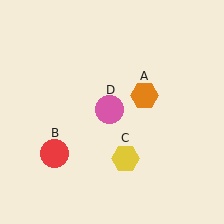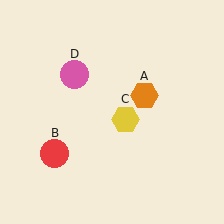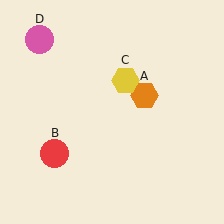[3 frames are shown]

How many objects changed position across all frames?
2 objects changed position: yellow hexagon (object C), pink circle (object D).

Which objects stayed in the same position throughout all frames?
Orange hexagon (object A) and red circle (object B) remained stationary.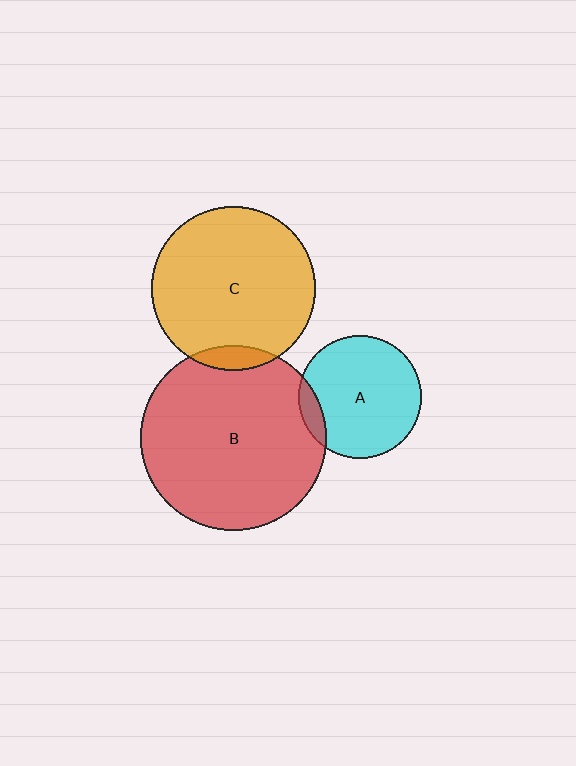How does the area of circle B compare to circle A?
Approximately 2.3 times.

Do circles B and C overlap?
Yes.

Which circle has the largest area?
Circle B (red).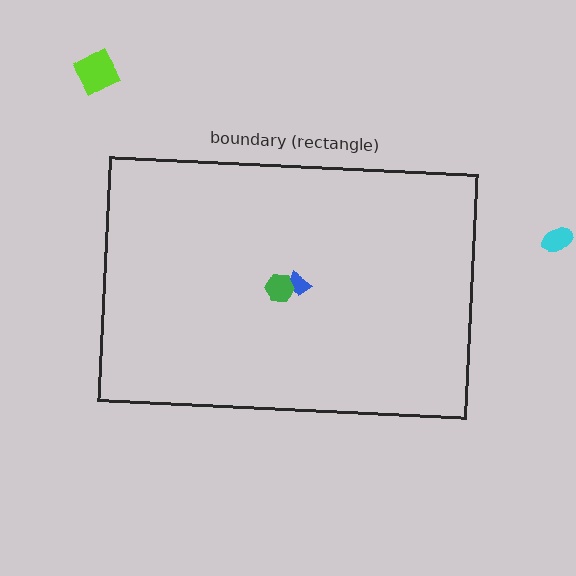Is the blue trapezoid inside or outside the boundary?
Inside.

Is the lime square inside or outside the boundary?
Outside.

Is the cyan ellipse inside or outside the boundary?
Outside.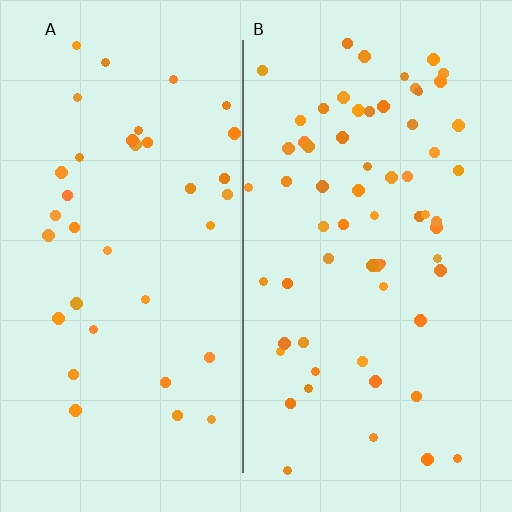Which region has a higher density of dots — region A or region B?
B (the right).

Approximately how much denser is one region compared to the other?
Approximately 1.7× — region B over region A.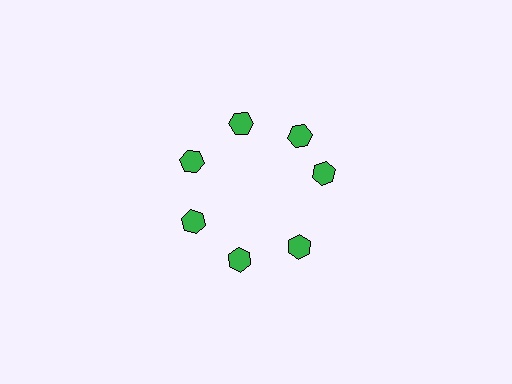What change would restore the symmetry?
The symmetry would be restored by rotating it back into even spacing with its neighbors so that all 7 hexagons sit at equal angles and equal distance from the center.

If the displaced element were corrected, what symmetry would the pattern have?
It would have 7-fold rotational symmetry — the pattern would map onto itself every 51 degrees.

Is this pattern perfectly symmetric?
No. The 7 green hexagons are arranged in a ring, but one element near the 3 o'clock position is rotated out of alignment along the ring, breaking the 7-fold rotational symmetry.